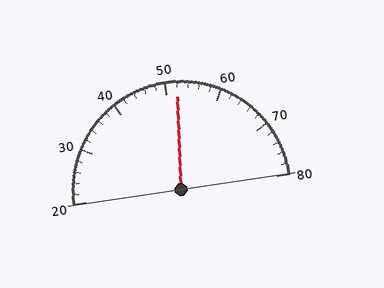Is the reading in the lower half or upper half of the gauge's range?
The reading is in the upper half of the range (20 to 80).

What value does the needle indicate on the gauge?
The needle indicates approximately 52.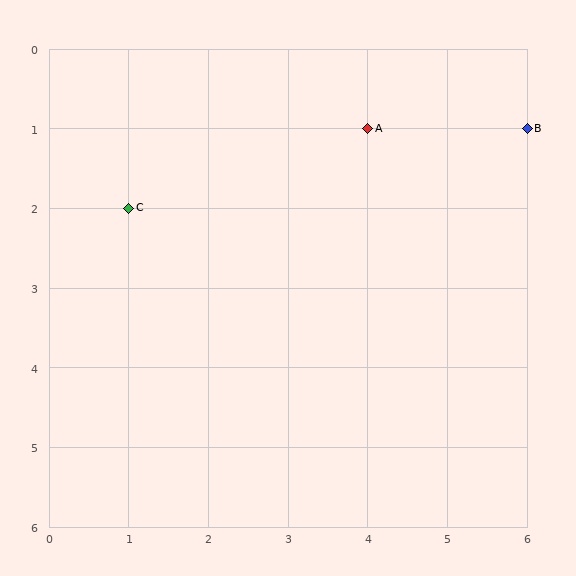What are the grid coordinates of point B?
Point B is at grid coordinates (6, 1).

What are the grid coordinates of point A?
Point A is at grid coordinates (4, 1).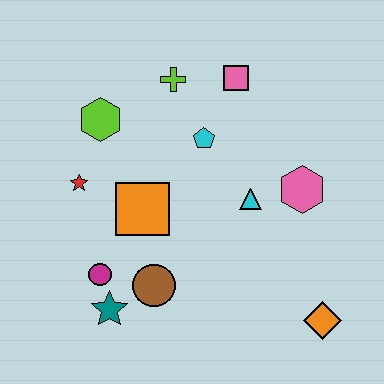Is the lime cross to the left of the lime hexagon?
No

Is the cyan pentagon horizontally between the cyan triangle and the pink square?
No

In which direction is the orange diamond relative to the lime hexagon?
The orange diamond is to the right of the lime hexagon.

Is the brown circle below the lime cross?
Yes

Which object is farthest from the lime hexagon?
The orange diamond is farthest from the lime hexagon.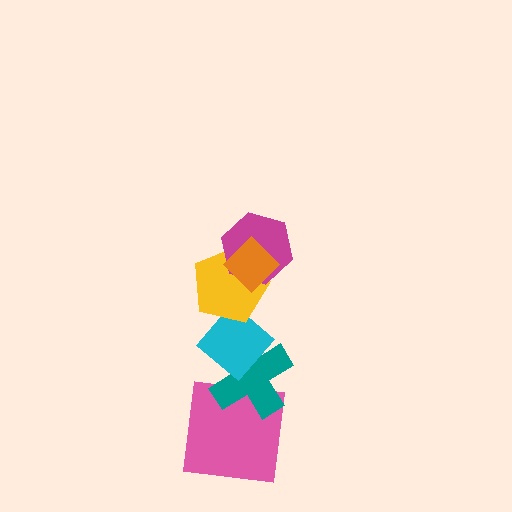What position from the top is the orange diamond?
The orange diamond is 1st from the top.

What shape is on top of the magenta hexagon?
The orange diamond is on top of the magenta hexagon.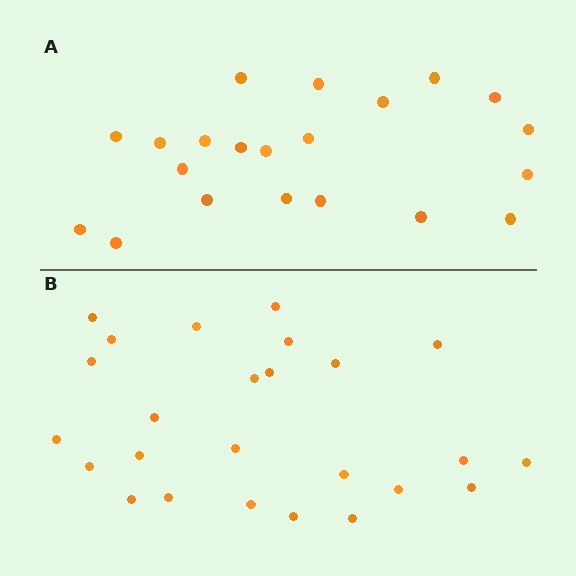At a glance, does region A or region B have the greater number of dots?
Region B (the bottom region) has more dots.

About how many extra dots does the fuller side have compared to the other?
Region B has about 4 more dots than region A.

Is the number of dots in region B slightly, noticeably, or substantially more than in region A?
Region B has only slightly more — the two regions are fairly close. The ratio is roughly 1.2 to 1.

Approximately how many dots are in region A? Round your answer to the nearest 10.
About 20 dots. (The exact count is 21, which rounds to 20.)